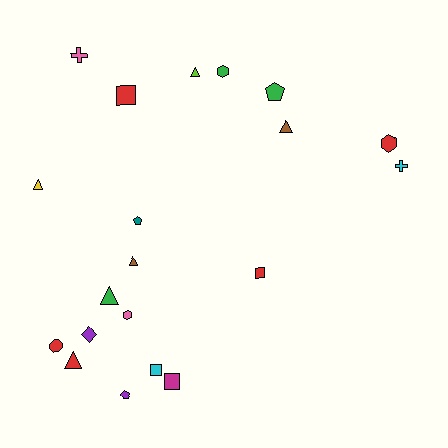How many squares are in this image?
There are 4 squares.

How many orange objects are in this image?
There are no orange objects.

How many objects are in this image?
There are 20 objects.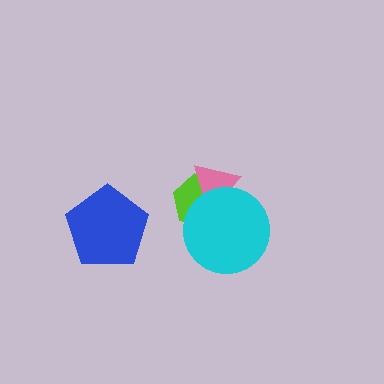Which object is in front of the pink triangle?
The cyan circle is in front of the pink triangle.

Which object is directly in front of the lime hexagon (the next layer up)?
The pink triangle is directly in front of the lime hexagon.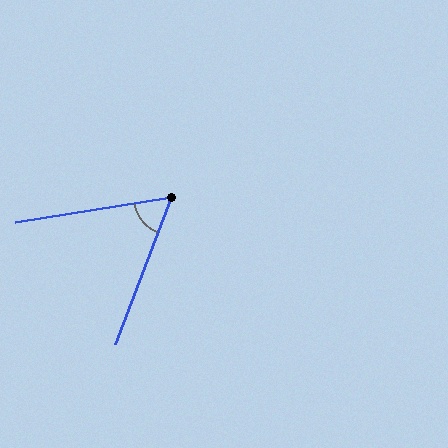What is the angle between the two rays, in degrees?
Approximately 60 degrees.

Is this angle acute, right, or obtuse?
It is acute.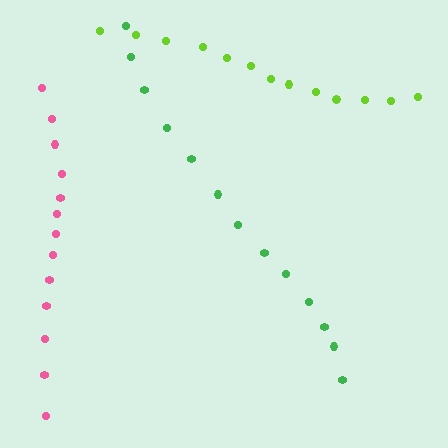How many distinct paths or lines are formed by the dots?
There are 3 distinct paths.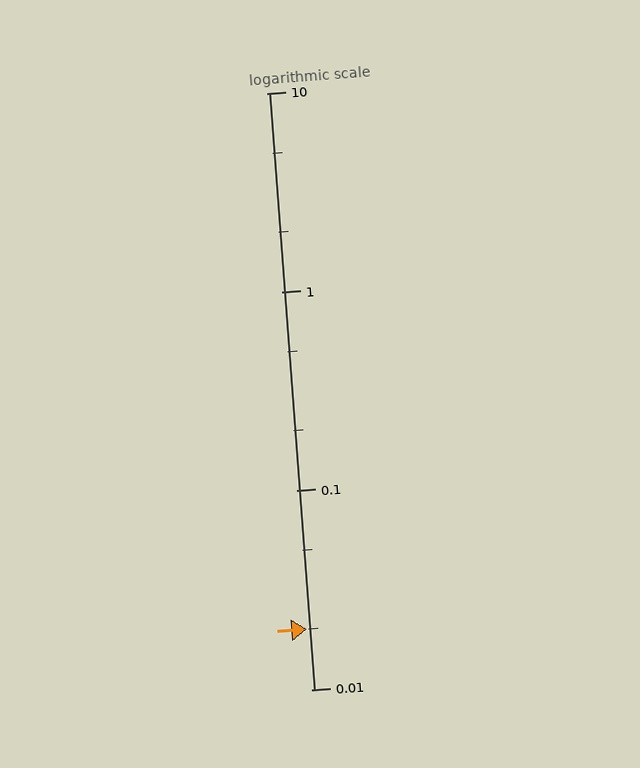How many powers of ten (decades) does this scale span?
The scale spans 3 decades, from 0.01 to 10.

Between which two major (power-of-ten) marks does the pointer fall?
The pointer is between 0.01 and 0.1.